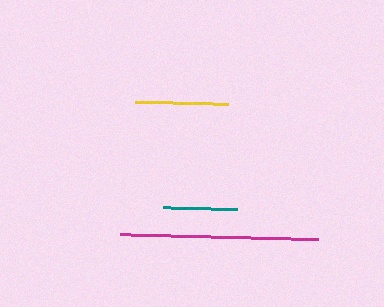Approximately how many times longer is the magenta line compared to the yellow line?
The magenta line is approximately 2.1 times the length of the yellow line.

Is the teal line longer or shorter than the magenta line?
The magenta line is longer than the teal line.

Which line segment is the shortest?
The teal line is the shortest at approximately 75 pixels.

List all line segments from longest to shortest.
From longest to shortest: magenta, yellow, teal.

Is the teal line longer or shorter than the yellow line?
The yellow line is longer than the teal line.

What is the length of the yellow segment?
The yellow segment is approximately 93 pixels long.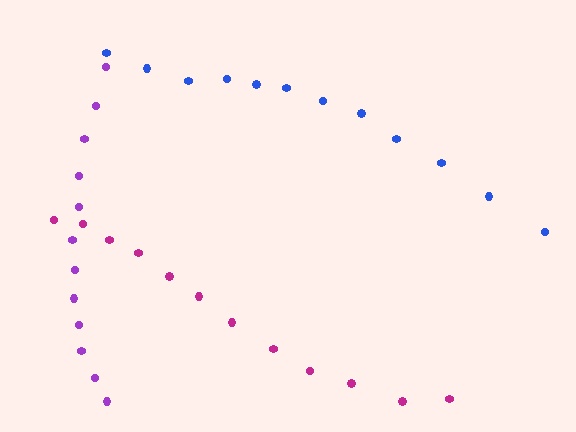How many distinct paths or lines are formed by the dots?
There are 3 distinct paths.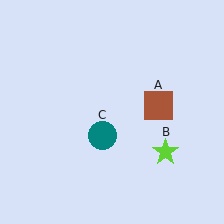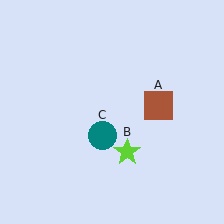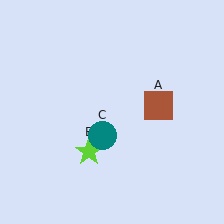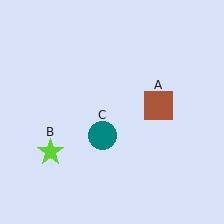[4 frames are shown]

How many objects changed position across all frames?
1 object changed position: lime star (object B).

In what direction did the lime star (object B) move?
The lime star (object B) moved left.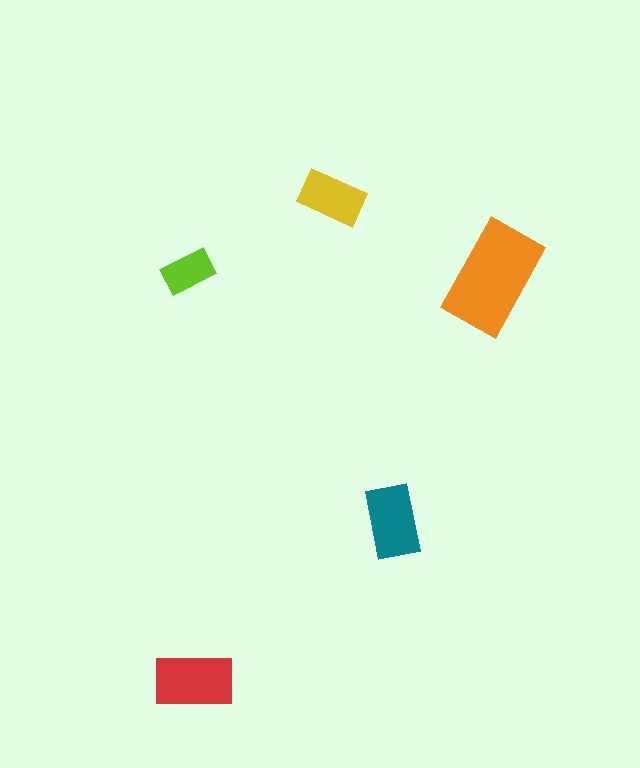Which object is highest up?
The yellow rectangle is topmost.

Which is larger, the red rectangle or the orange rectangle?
The orange one.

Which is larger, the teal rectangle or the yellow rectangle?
The teal one.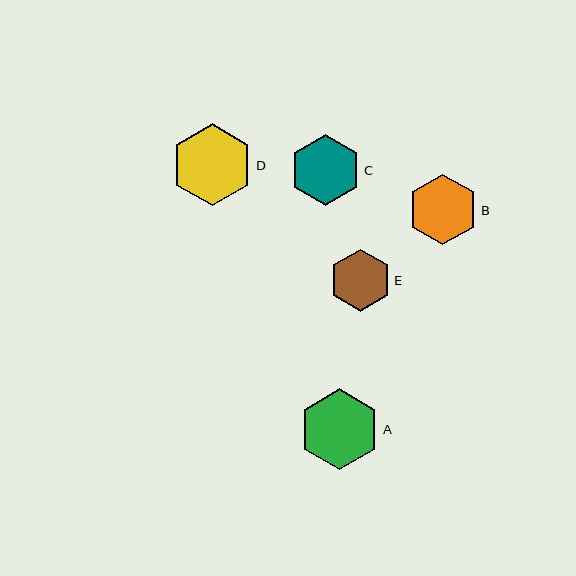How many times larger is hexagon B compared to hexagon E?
Hexagon B is approximately 1.1 times the size of hexagon E.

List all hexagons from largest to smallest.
From largest to smallest: D, A, C, B, E.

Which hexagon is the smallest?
Hexagon E is the smallest with a size of approximately 62 pixels.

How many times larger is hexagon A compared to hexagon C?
Hexagon A is approximately 1.1 times the size of hexagon C.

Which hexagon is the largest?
Hexagon D is the largest with a size of approximately 82 pixels.